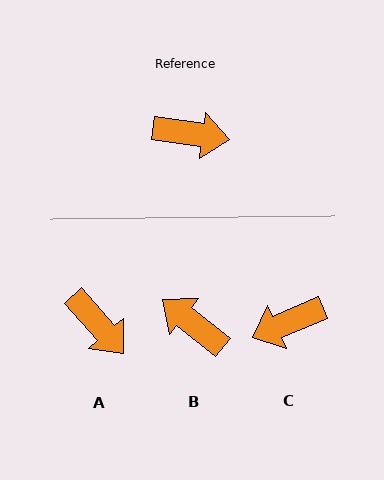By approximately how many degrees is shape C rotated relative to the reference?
Approximately 148 degrees clockwise.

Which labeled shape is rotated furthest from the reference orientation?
B, about 150 degrees away.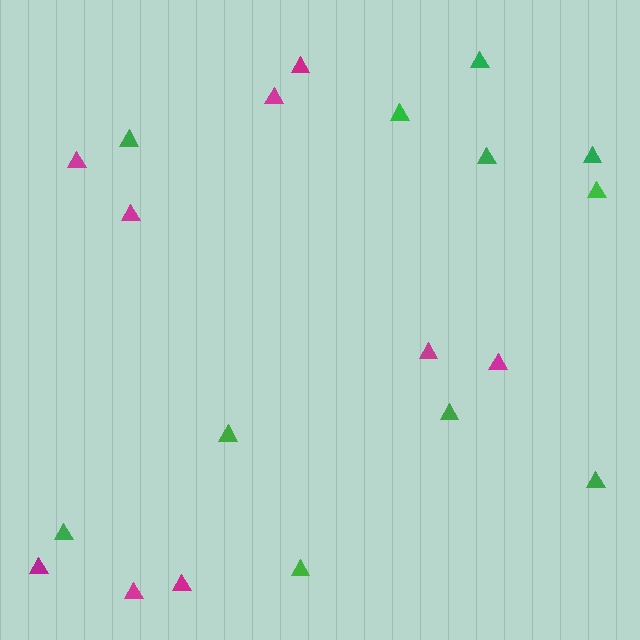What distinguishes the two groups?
There are 2 groups: one group of green triangles (11) and one group of magenta triangles (9).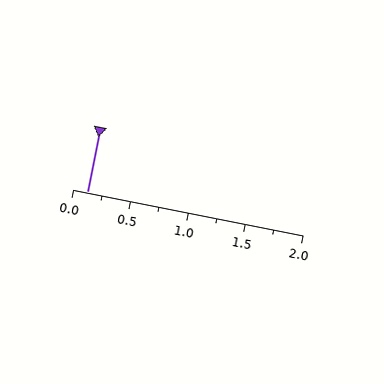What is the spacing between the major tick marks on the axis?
The major ticks are spaced 0.5 apart.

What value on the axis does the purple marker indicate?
The marker indicates approximately 0.12.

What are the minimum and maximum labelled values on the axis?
The axis runs from 0.0 to 2.0.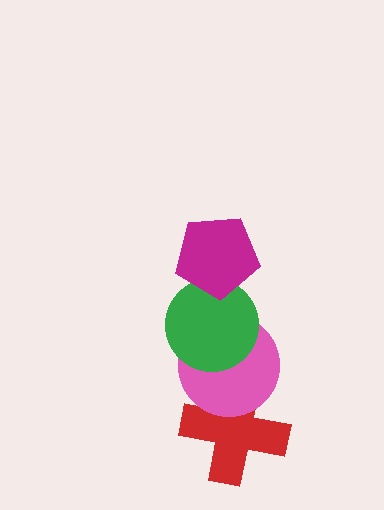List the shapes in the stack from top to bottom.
From top to bottom: the magenta pentagon, the green circle, the pink circle, the red cross.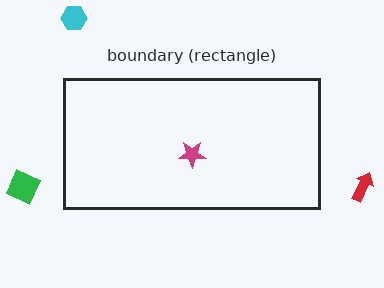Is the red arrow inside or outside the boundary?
Outside.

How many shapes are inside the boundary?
1 inside, 3 outside.